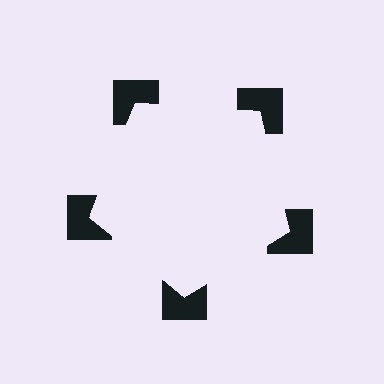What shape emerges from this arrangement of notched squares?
An illusory pentagon — its edges are inferred from the aligned wedge cuts in the notched squares, not physically drawn.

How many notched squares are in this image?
There are 5 — one at each vertex of the illusory pentagon.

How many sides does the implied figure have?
5 sides.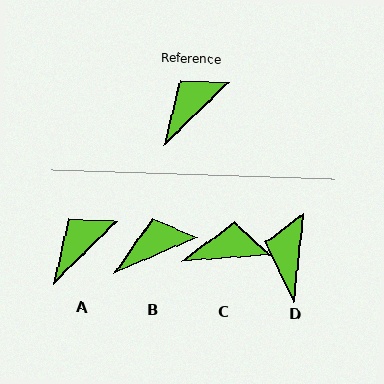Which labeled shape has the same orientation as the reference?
A.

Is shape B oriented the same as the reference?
No, it is off by about 21 degrees.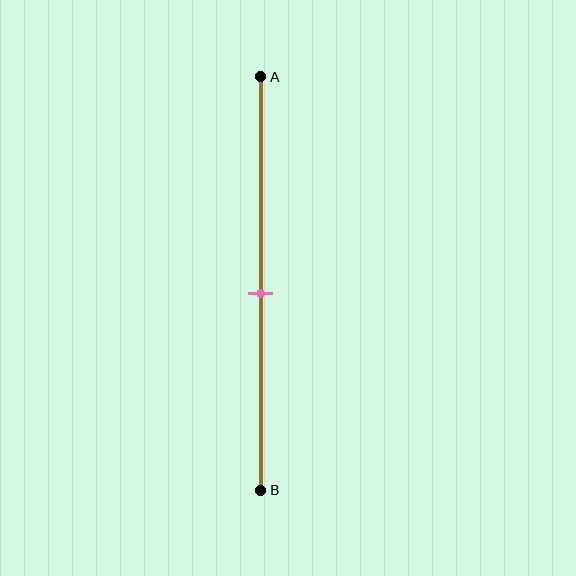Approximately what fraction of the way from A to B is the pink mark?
The pink mark is approximately 50% of the way from A to B.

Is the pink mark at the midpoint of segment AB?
Yes, the mark is approximately at the midpoint.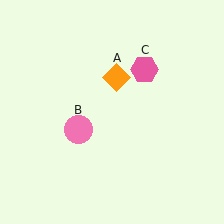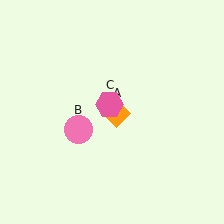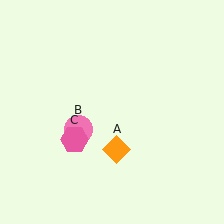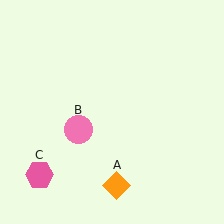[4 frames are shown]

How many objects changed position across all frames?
2 objects changed position: orange diamond (object A), pink hexagon (object C).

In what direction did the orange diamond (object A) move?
The orange diamond (object A) moved down.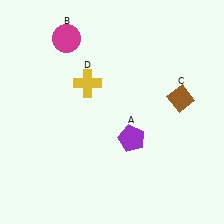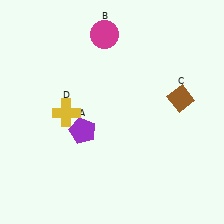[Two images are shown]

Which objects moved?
The objects that moved are: the purple pentagon (A), the magenta circle (B), the yellow cross (D).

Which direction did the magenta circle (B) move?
The magenta circle (B) moved right.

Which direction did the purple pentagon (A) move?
The purple pentagon (A) moved left.